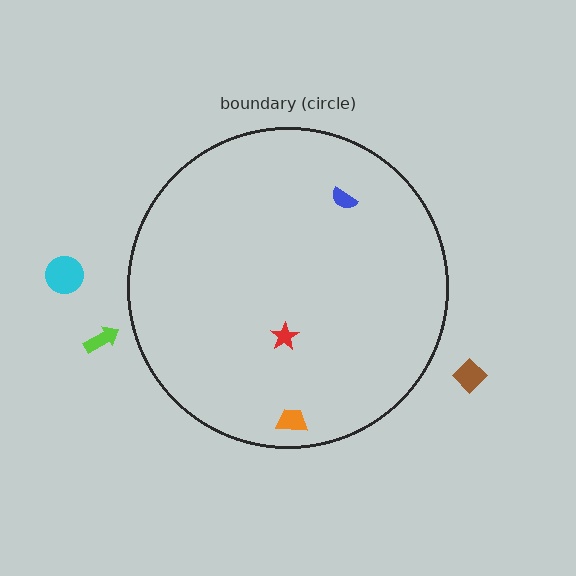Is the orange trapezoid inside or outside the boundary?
Inside.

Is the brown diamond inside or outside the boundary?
Outside.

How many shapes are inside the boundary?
3 inside, 3 outside.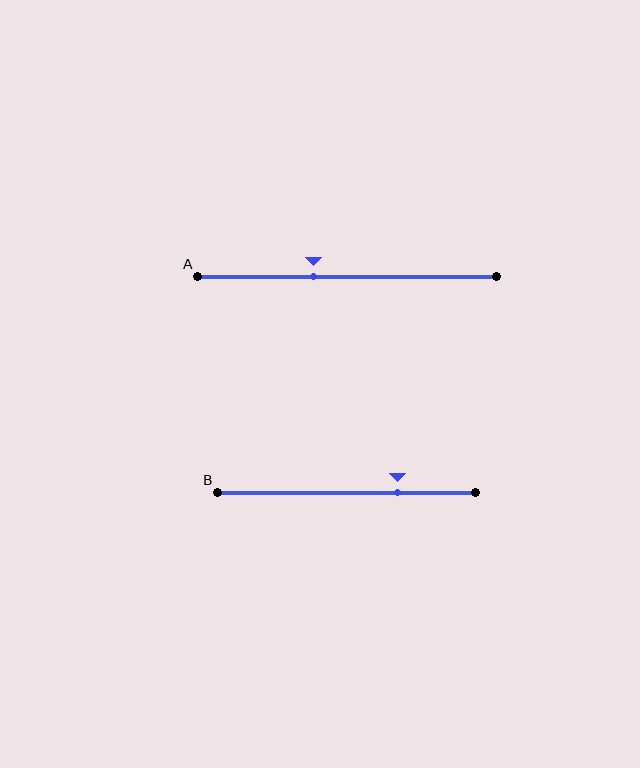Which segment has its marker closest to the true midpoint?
Segment A has its marker closest to the true midpoint.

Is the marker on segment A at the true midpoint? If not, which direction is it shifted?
No, the marker on segment A is shifted to the left by about 11% of the segment length.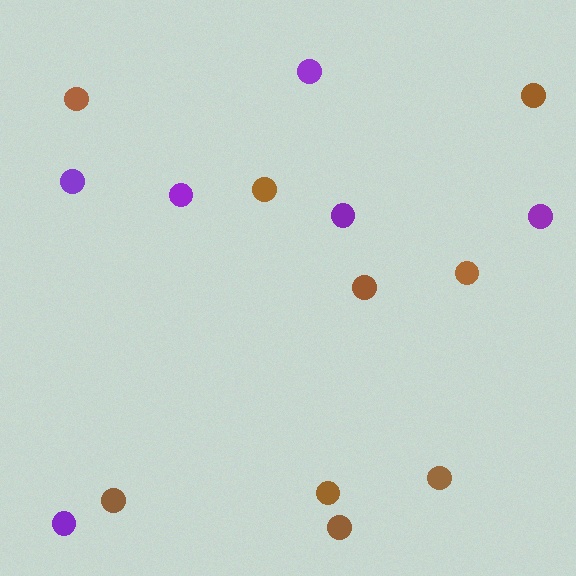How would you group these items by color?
There are 2 groups: one group of purple circles (6) and one group of brown circles (9).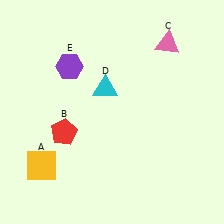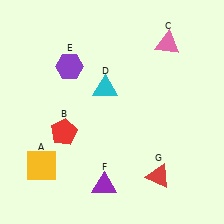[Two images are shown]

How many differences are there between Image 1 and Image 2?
There are 2 differences between the two images.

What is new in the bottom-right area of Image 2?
A red triangle (G) was added in the bottom-right area of Image 2.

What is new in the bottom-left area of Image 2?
A purple triangle (F) was added in the bottom-left area of Image 2.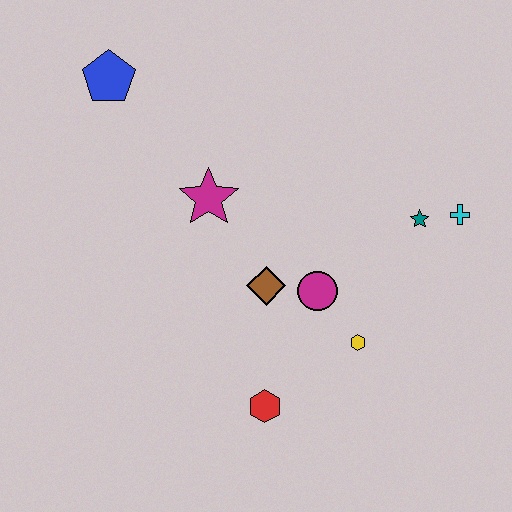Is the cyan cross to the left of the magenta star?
No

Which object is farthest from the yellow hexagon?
The blue pentagon is farthest from the yellow hexagon.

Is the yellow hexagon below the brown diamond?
Yes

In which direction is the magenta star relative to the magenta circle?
The magenta star is to the left of the magenta circle.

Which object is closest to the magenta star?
The brown diamond is closest to the magenta star.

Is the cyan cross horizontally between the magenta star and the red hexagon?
No